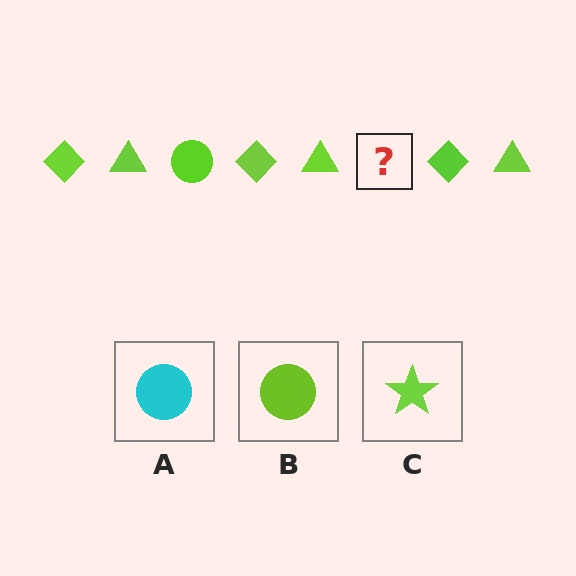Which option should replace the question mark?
Option B.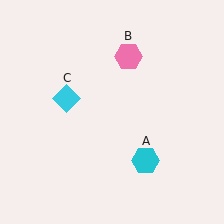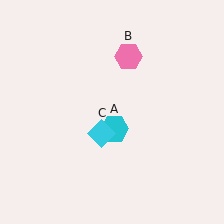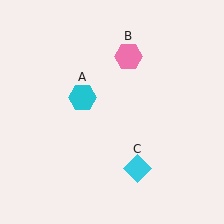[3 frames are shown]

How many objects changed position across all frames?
2 objects changed position: cyan hexagon (object A), cyan diamond (object C).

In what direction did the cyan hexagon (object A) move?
The cyan hexagon (object A) moved up and to the left.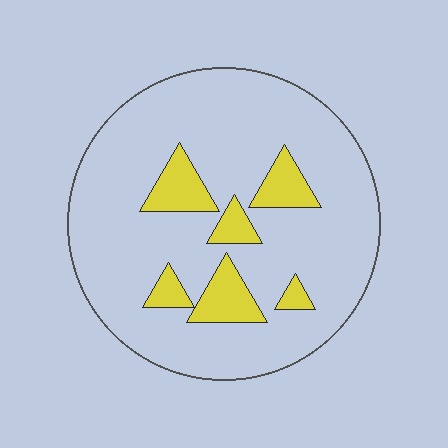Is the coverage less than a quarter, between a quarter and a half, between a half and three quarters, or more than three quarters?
Less than a quarter.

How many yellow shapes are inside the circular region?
6.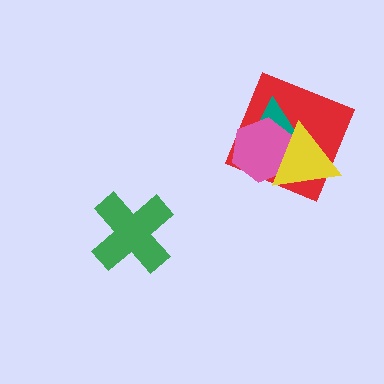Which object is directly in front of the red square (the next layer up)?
The teal triangle is directly in front of the red square.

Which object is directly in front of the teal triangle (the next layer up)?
The pink hexagon is directly in front of the teal triangle.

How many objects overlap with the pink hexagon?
3 objects overlap with the pink hexagon.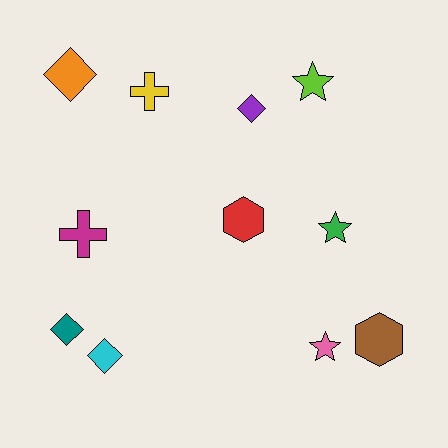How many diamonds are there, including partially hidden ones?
There are 4 diamonds.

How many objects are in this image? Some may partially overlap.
There are 11 objects.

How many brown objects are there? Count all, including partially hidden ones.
There is 1 brown object.